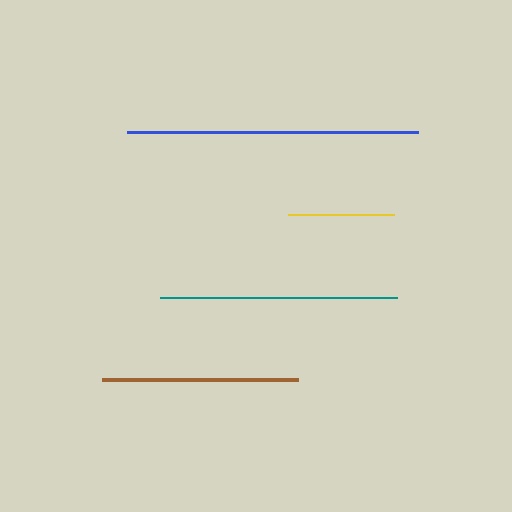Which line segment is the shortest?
The yellow line is the shortest at approximately 106 pixels.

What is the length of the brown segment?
The brown segment is approximately 196 pixels long.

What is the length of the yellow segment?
The yellow segment is approximately 106 pixels long.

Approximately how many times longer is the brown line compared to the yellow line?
The brown line is approximately 1.8 times the length of the yellow line.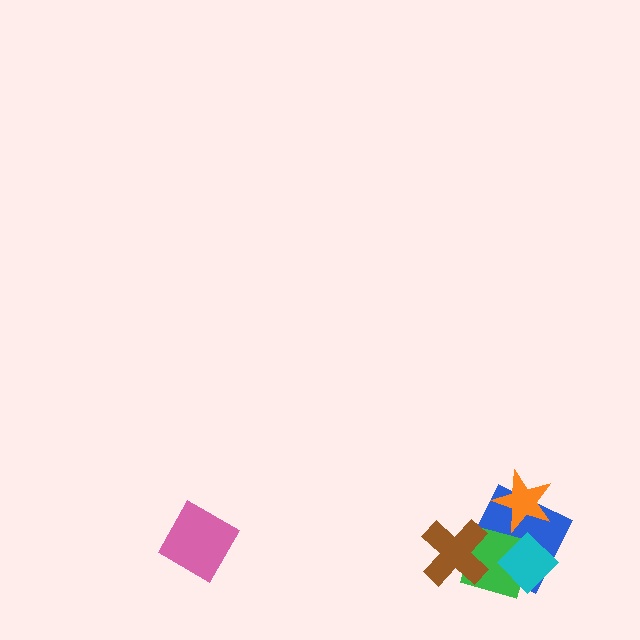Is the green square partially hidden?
Yes, it is partially covered by another shape.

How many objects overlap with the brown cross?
2 objects overlap with the brown cross.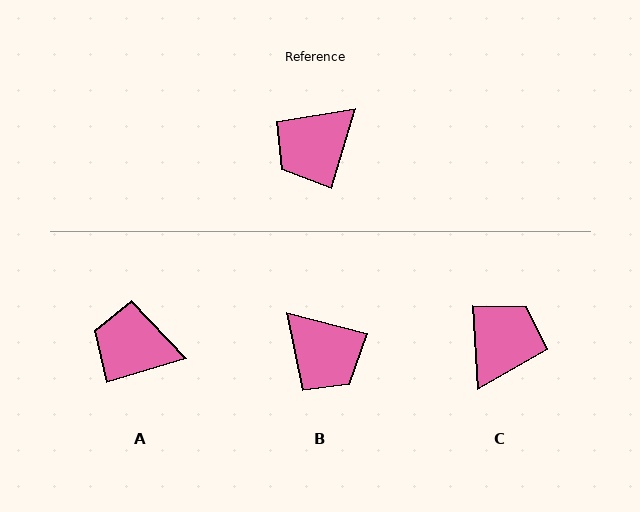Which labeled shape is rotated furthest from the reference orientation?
C, about 160 degrees away.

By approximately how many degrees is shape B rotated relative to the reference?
Approximately 92 degrees counter-clockwise.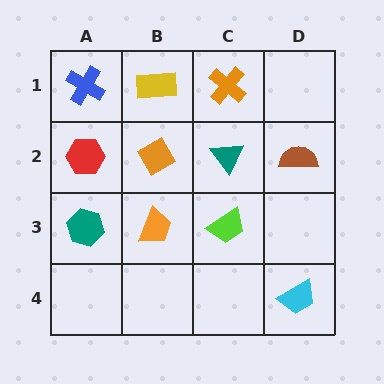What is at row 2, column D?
A brown semicircle.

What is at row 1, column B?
A yellow rectangle.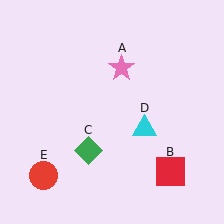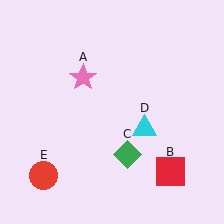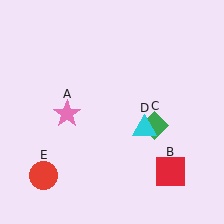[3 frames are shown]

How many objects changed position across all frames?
2 objects changed position: pink star (object A), green diamond (object C).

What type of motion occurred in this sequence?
The pink star (object A), green diamond (object C) rotated counterclockwise around the center of the scene.